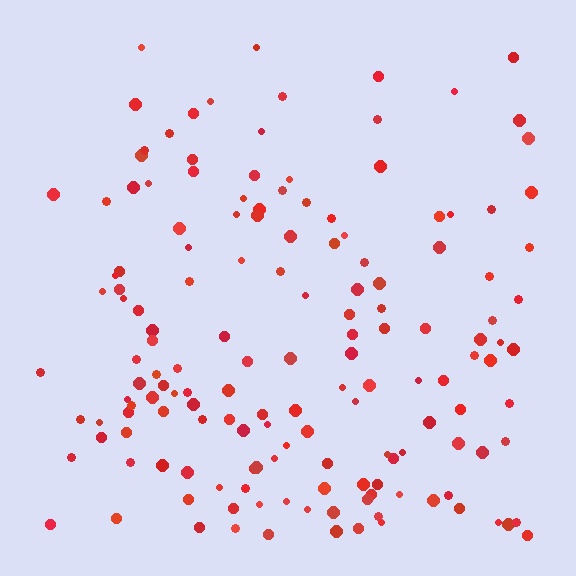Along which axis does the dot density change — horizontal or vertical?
Vertical.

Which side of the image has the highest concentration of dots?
The bottom.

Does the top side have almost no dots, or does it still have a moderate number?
Still a moderate number, just noticeably fewer than the bottom.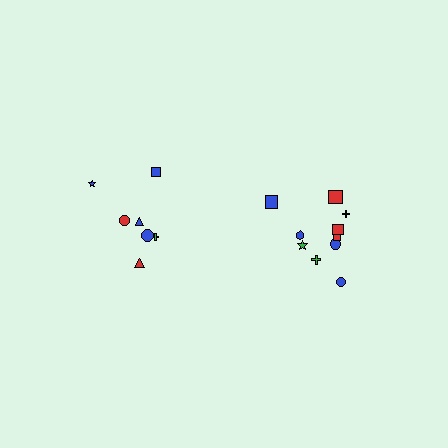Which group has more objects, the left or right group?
The right group.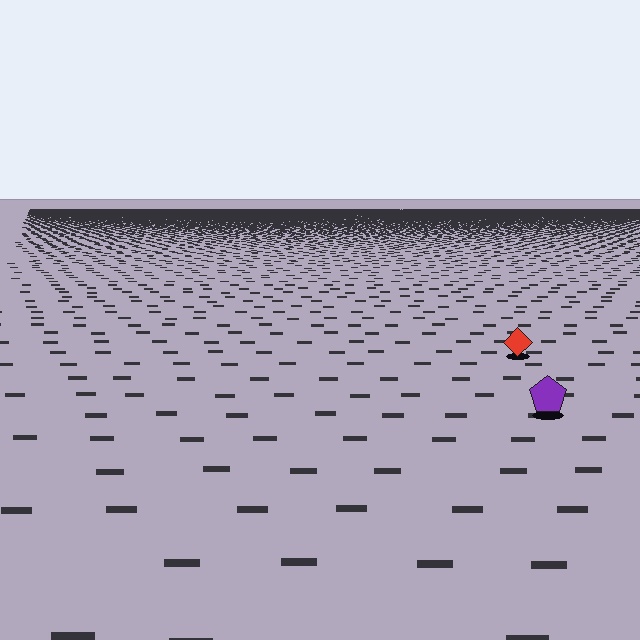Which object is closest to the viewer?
The purple pentagon is closest. The texture marks near it are larger and more spread out.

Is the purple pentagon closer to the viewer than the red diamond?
Yes. The purple pentagon is closer — you can tell from the texture gradient: the ground texture is coarser near it.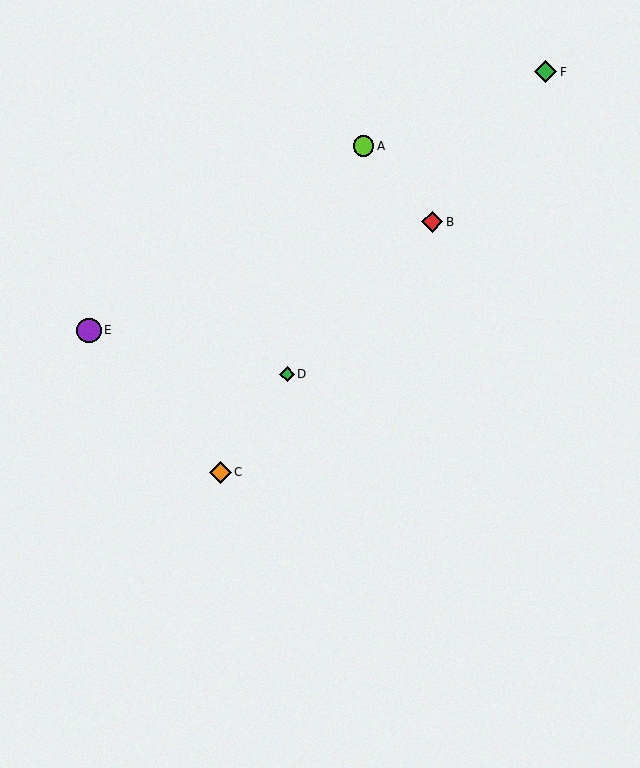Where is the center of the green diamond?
The center of the green diamond is at (546, 72).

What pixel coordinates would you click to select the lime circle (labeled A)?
Click at (363, 146) to select the lime circle A.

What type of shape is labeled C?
Shape C is an orange diamond.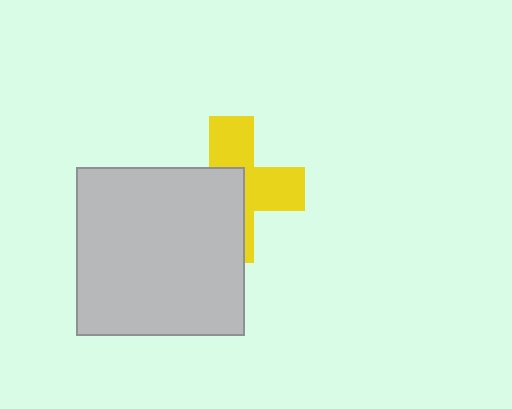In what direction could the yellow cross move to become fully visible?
The yellow cross could move toward the upper-right. That would shift it out from behind the light gray square entirely.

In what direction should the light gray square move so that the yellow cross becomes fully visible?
The light gray square should move toward the lower-left. That is the shortest direction to clear the overlap and leave the yellow cross fully visible.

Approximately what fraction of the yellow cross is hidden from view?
Roughly 52% of the yellow cross is hidden behind the light gray square.